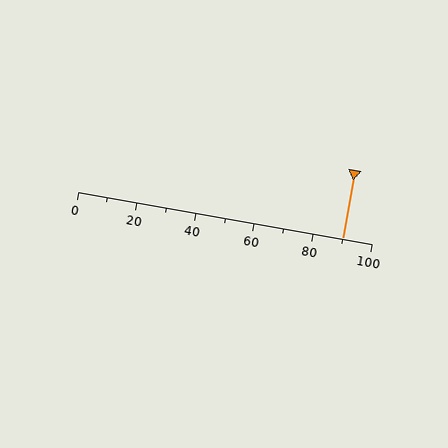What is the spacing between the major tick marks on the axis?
The major ticks are spaced 20 apart.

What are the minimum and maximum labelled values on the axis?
The axis runs from 0 to 100.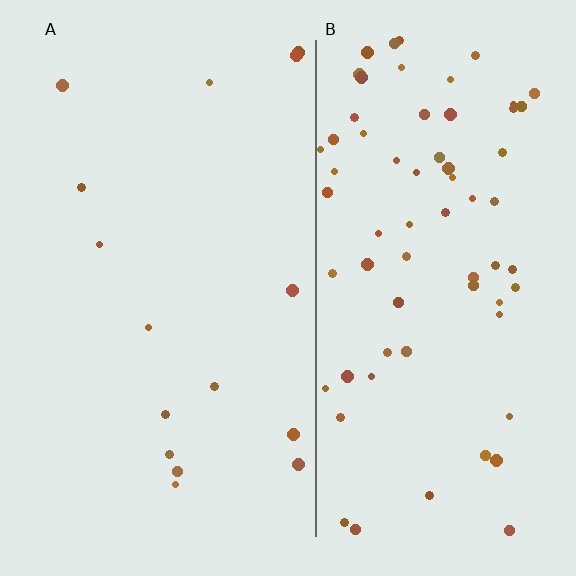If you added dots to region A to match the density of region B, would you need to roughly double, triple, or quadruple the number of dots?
Approximately quadruple.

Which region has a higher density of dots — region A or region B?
B (the right).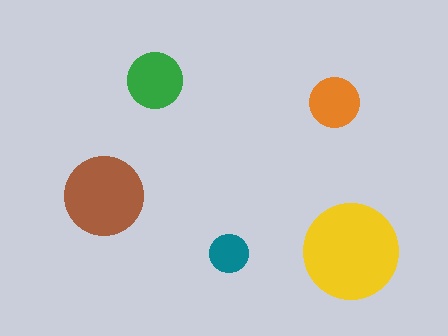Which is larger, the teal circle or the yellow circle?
The yellow one.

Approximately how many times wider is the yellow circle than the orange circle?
About 2 times wider.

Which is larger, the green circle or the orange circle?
The green one.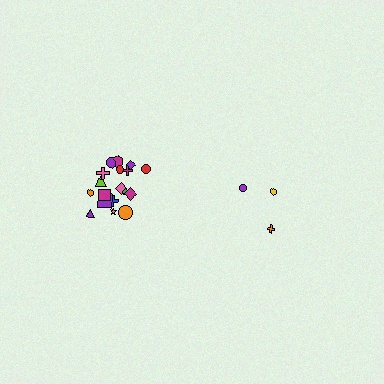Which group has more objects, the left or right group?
The left group.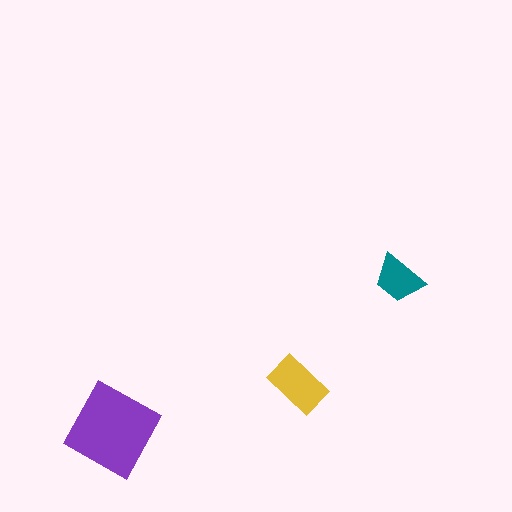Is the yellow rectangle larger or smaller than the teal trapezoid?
Larger.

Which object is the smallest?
The teal trapezoid.